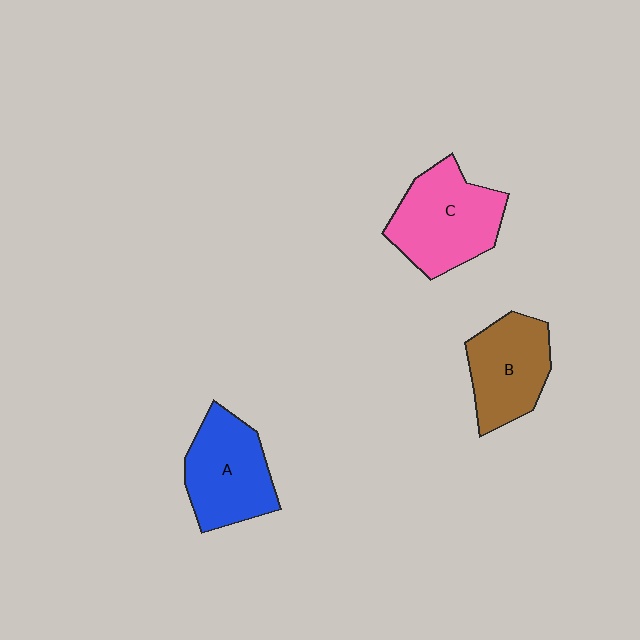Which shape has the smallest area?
Shape B (brown).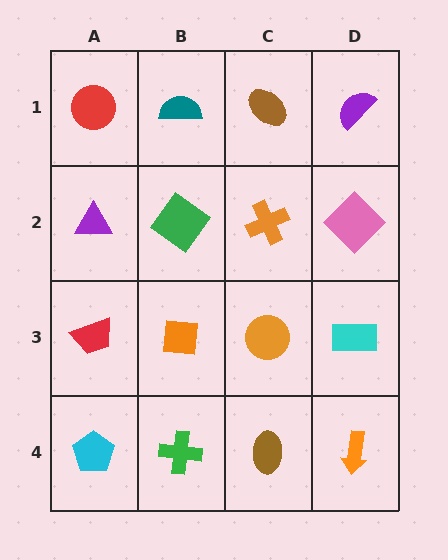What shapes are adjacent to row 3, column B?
A green diamond (row 2, column B), a green cross (row 4, column B), a red trapezoid (row 3, column A), an orange circle (row 3, column C).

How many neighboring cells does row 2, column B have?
4.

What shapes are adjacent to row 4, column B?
An orange square (row 3, column B), a cyan pentagon (row 4, column A), a brown ellipse (row 4, column C).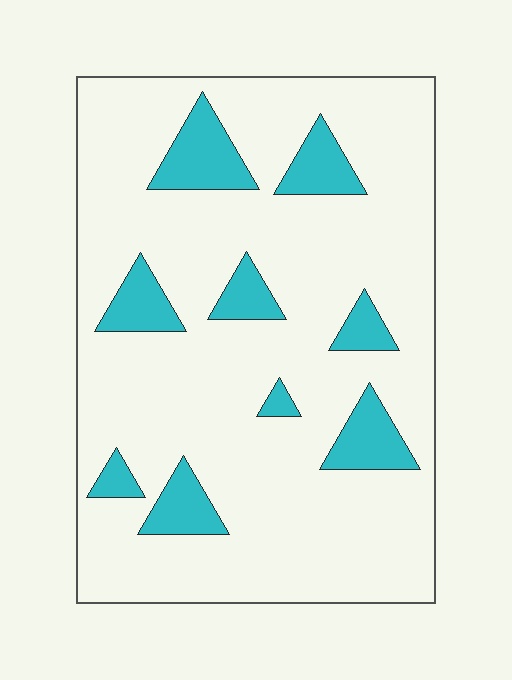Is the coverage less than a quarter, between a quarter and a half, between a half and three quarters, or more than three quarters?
Less than a quarter.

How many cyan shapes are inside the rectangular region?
9.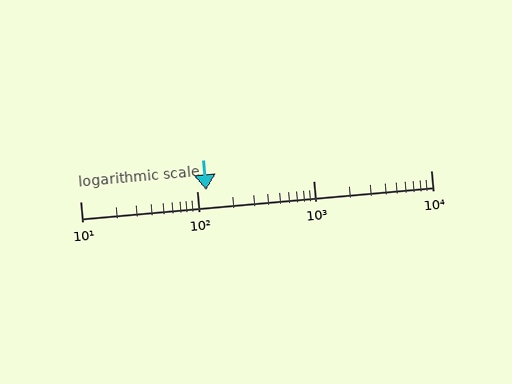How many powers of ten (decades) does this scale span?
The scale spans 3 decades, from 10 to 10000.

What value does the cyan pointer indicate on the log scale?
The pointer indicates approximately 120.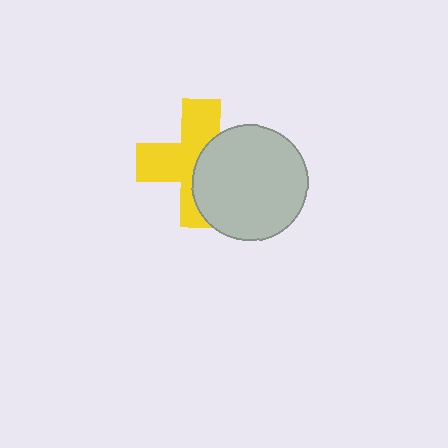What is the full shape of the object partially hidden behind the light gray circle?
The partially hidden object is a yellow cross.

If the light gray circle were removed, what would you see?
You would see the complete yellow cross.